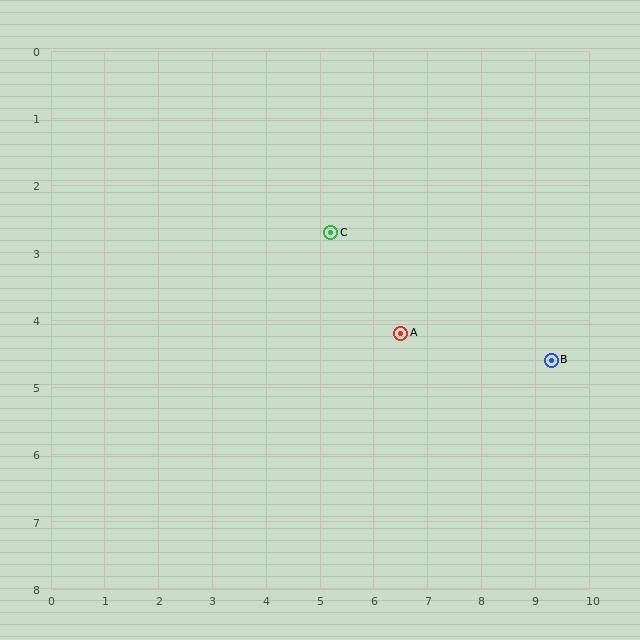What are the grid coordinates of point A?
Point A is at approximately (6.5, 4.2).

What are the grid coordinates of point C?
Point C is at approximately (5.2, 2.7).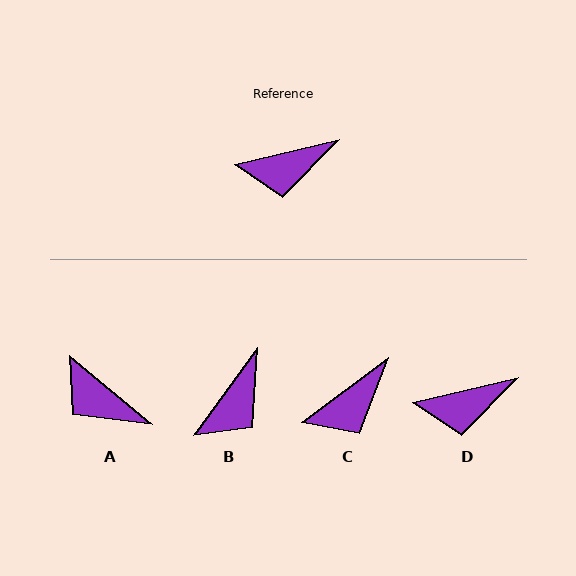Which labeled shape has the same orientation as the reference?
D.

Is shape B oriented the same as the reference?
No, it is off by about 41 degrees.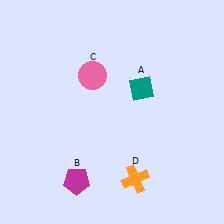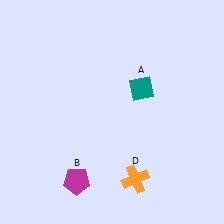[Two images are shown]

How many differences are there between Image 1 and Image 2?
There is 1 difference between the two images.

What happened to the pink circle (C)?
The pink circle (C) was removed in Image 2. It was in the top-left area of Image 1.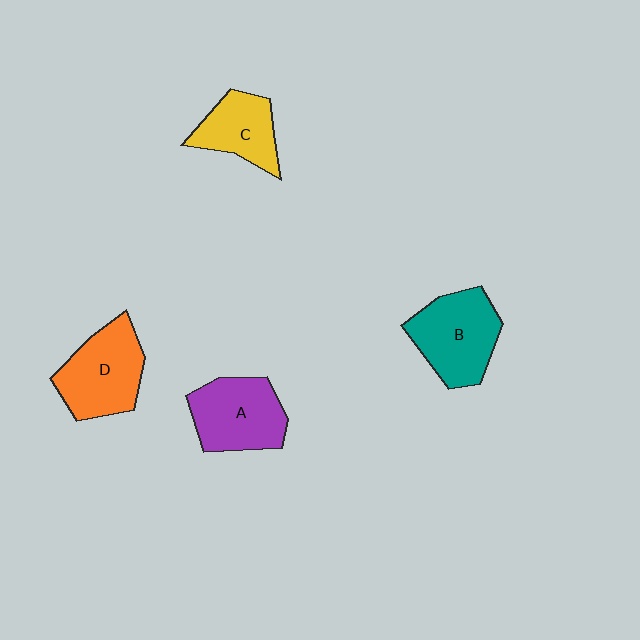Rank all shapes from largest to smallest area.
From largest to smallest: B (teal), D (orange), A (purple), C (yellow).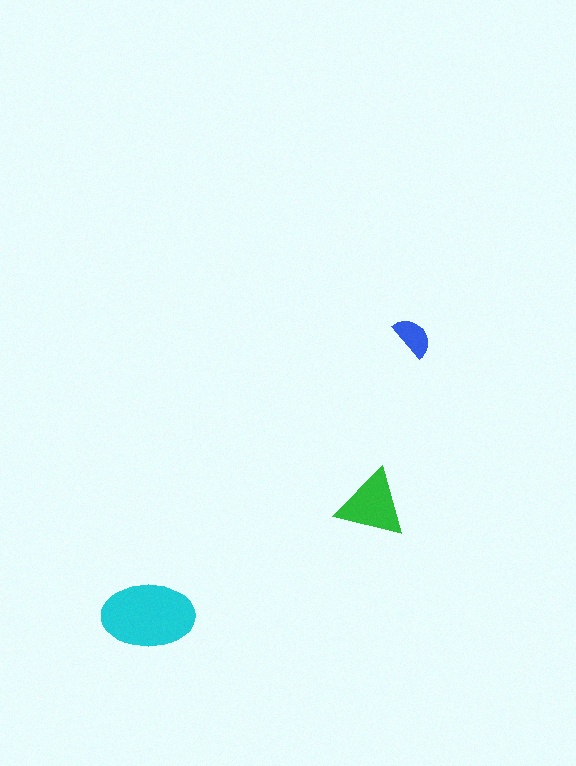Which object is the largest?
The cyan ellipse.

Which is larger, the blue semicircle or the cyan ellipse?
The cyan ellipse.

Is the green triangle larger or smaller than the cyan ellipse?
Smaller.